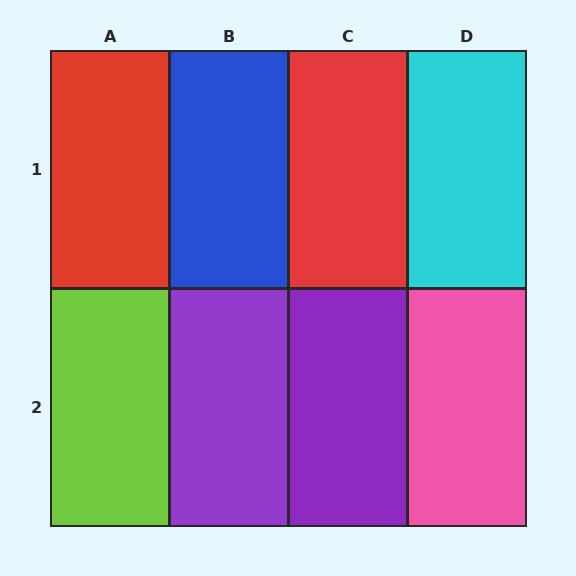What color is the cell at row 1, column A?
Red.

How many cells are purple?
2 cells are purple.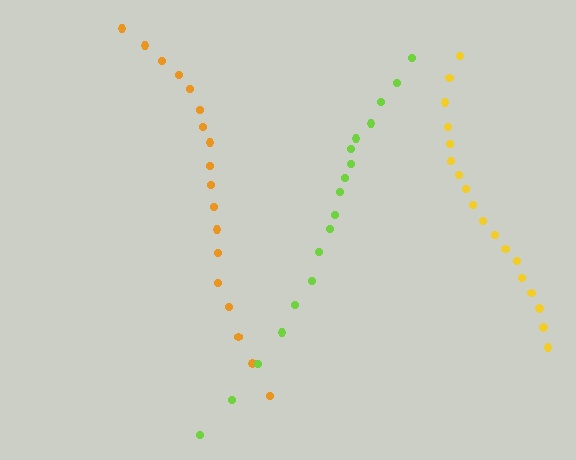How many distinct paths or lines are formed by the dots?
There are 3 distinct paths.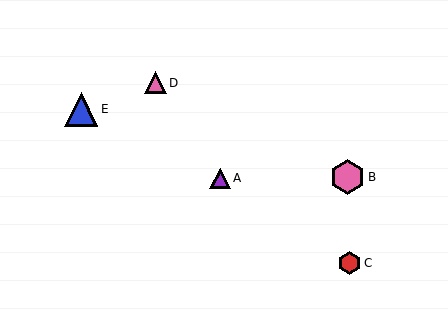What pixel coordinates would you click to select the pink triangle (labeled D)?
Click at (155, 83) to select the pink triangle D.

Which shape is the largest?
The pink hexagon (labeled B) is the largest.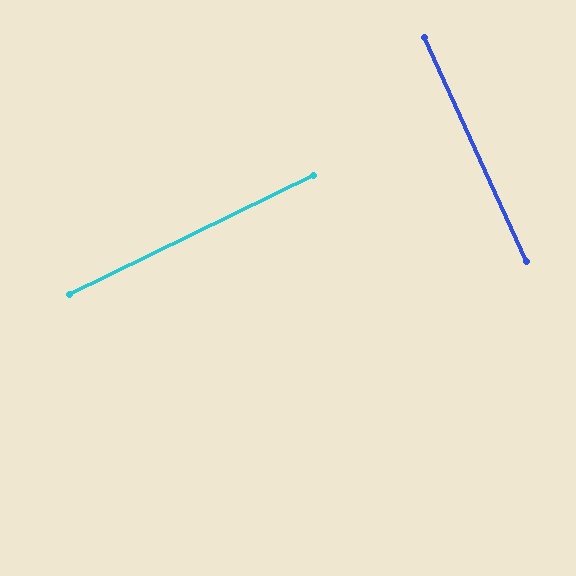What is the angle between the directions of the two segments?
Approximately 88 degrees.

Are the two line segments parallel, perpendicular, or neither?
Perpendicular — they meet at approximately 88°.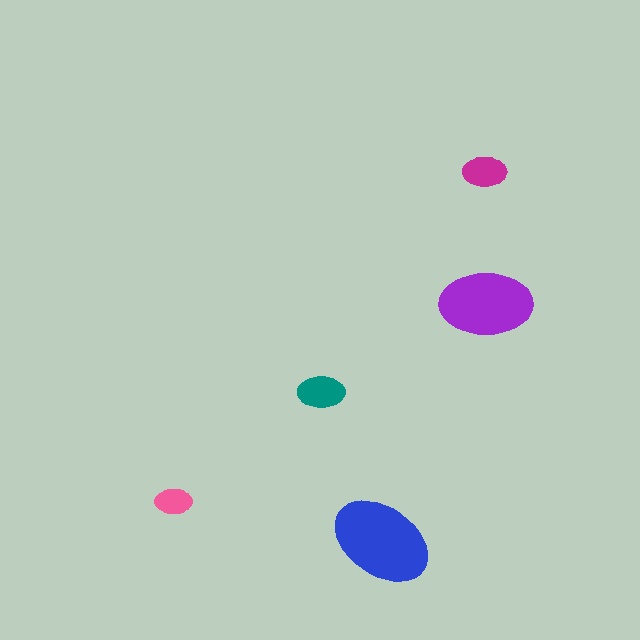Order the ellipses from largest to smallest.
the blue one, the purple one, the teal one, the magenta one, the pink one.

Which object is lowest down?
The blue ellipse is bottommost.